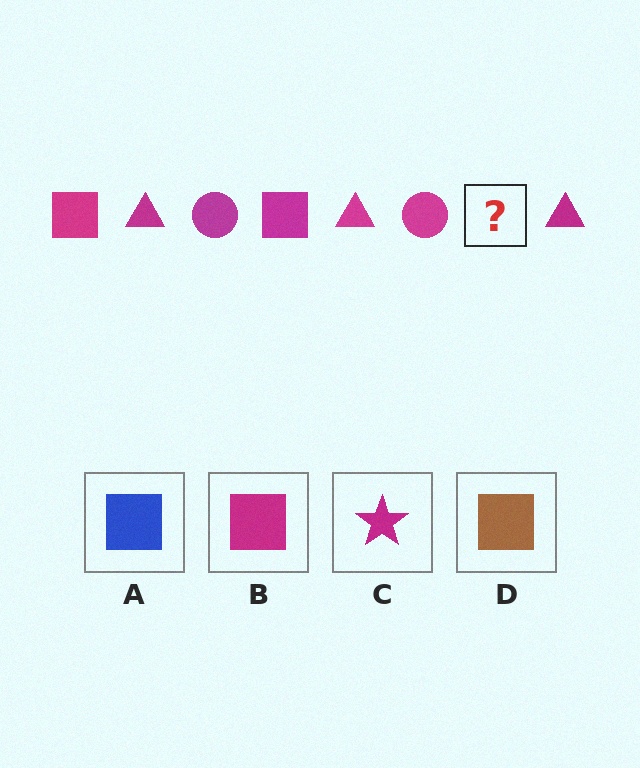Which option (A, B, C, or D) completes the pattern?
B.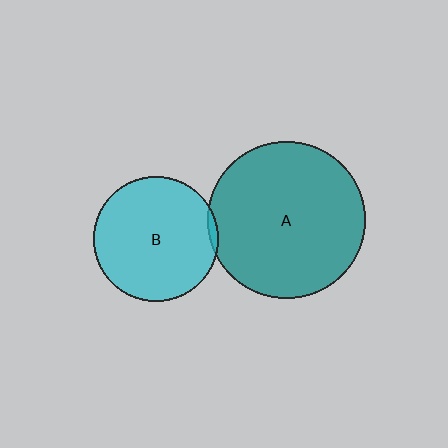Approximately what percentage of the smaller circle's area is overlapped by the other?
Approximately 5%.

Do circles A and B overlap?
Yes.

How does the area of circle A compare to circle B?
Approximately 1.6 times.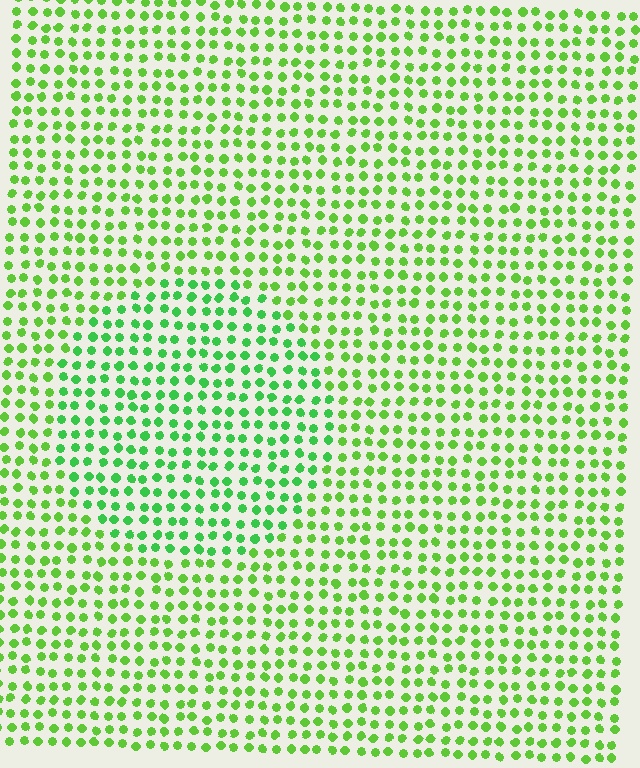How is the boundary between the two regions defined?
The boundary is defined purely by a slight shift in hue (about 24 degrees). Spacing, size, and orientation are identical on both sides.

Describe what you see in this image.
The image is filled with small lime elements in a uniform arrangement. A circle-shaped region is visible where the elements are tinted to a slightly different hue, forming a subtle color boundary.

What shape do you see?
I see a circle.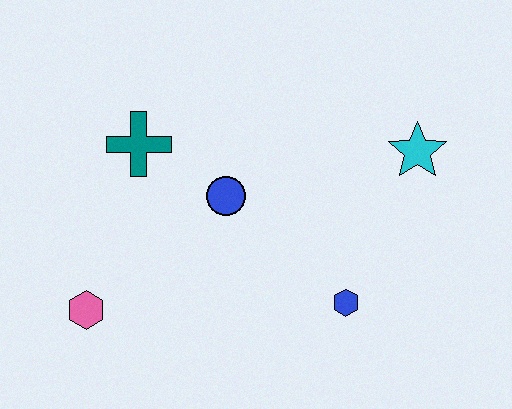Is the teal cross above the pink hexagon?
Yes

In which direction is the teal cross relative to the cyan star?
The teal cross is to the left of the cyan star.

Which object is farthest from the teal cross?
The cyan star is farthest from the teal cross.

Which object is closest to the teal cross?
The blue circle is closest to the teal cross.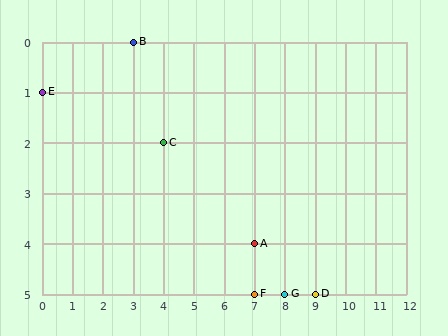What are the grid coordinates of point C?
Point C is at grid coordinates (4, 2).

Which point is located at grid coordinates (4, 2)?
Point C is at (4, 2).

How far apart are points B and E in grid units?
Points B and E are 3 columns and 1 row apart (about 3.2 grid units diagonally).